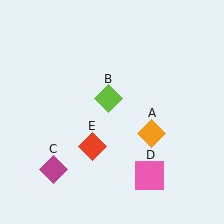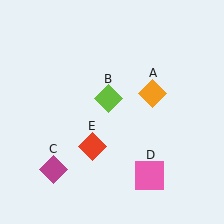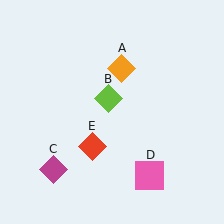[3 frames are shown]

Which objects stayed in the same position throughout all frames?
Lime diamond (object B) and magenta diamond (object C) and pink square (object D) and red diamond (object E) remained stationary.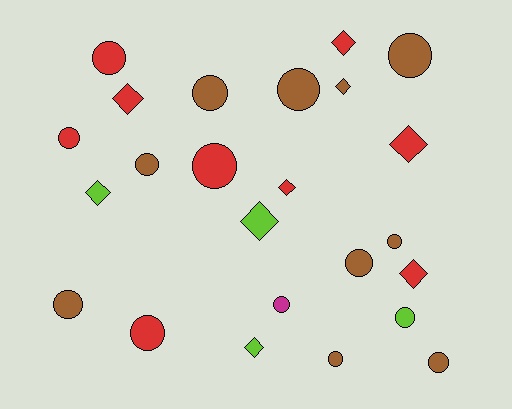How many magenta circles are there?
There is 1 magenta circle.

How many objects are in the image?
There are 24 objects.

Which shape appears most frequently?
Circle, with 15 objects.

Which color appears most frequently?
Brown, with 10 objects.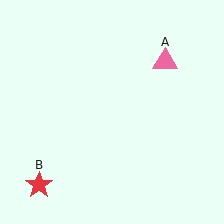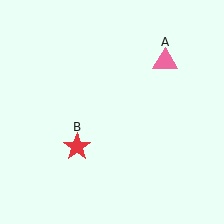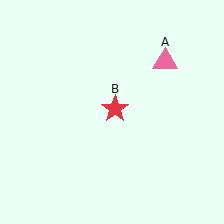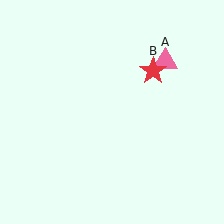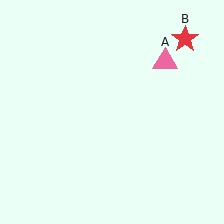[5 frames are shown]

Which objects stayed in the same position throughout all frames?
Pink triangle (object A) remained stationary.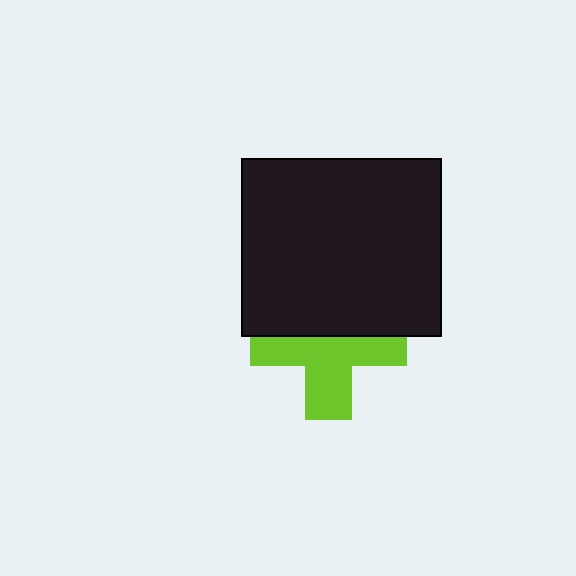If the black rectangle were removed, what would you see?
You would see the complete lime cross.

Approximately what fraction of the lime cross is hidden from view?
Roughly 45% of the lime cross is hidden behind the black rectangle.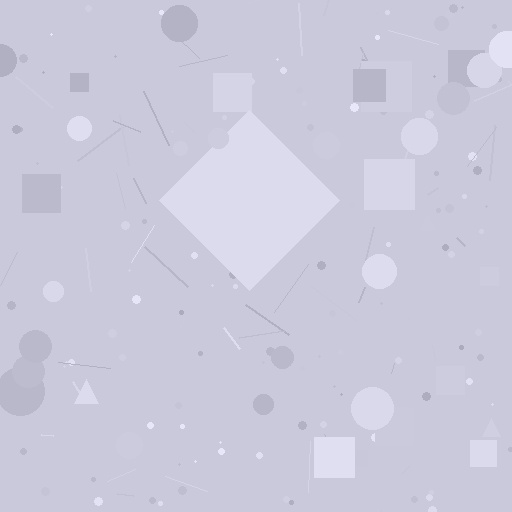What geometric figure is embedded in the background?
A diamond is embedded in the background.